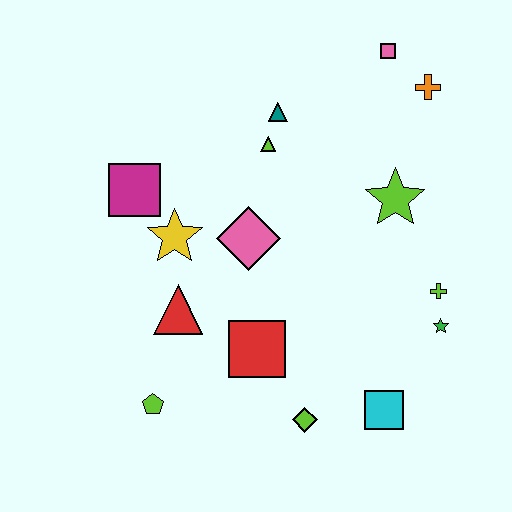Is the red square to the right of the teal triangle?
No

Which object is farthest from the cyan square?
The pink square is farthest from the cyan square.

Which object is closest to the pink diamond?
The yellow star is closest to the pink diamond.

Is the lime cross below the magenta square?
Yes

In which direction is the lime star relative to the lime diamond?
The lime star is above the lime diamond.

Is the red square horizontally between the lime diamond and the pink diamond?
Yes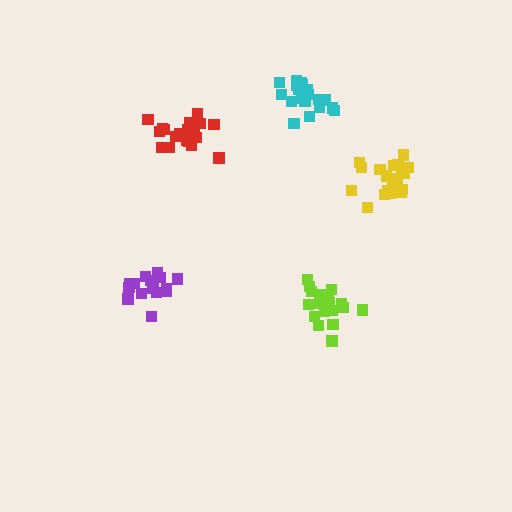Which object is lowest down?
The lime cluster is bottommost.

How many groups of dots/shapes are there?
There are 5 groups.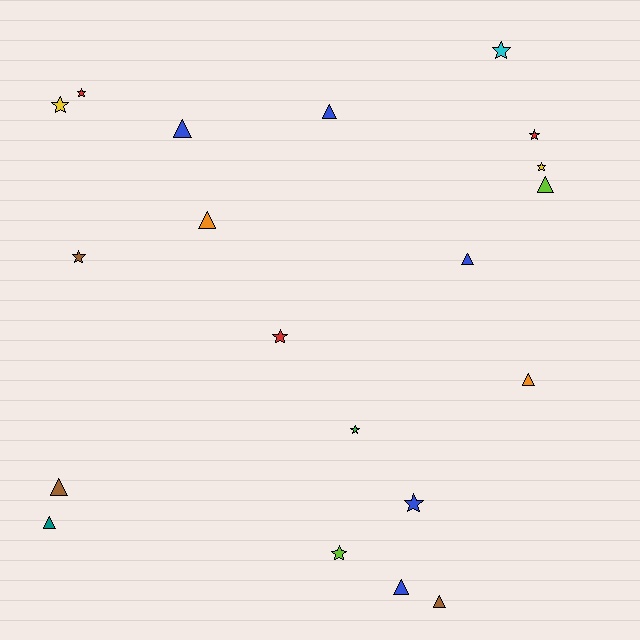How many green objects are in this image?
There is 1 green object.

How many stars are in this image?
There are 10 stars.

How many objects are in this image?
There are 20 objects.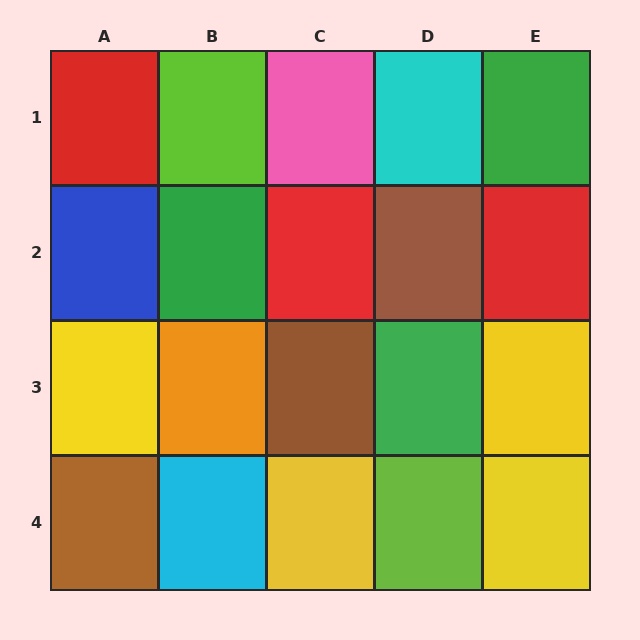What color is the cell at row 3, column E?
Yellow.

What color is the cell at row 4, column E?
Yellow.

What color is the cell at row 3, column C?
Brown.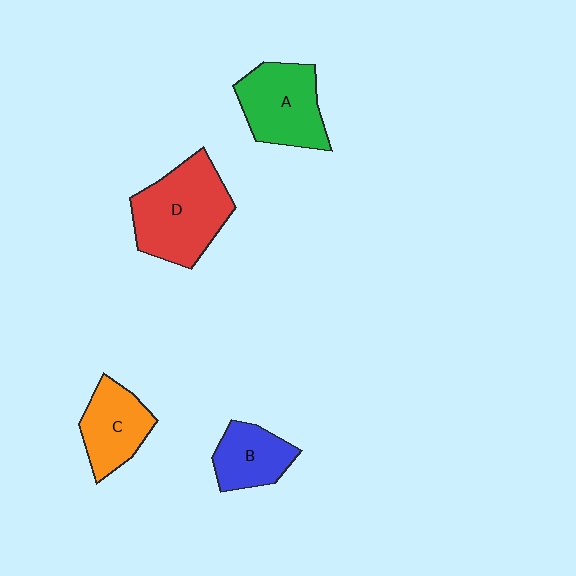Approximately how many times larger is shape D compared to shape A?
Approximately 1.3 times.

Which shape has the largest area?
Shape D (red).